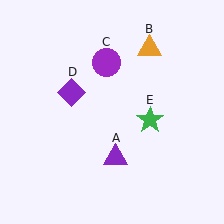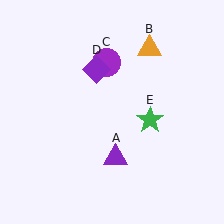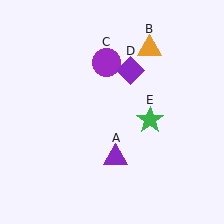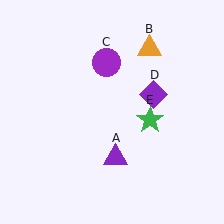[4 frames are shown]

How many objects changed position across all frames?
1 object changed position: purple diamond (object D).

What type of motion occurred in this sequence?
The purple diamond (object D) rotated clockwise around the center of the scene.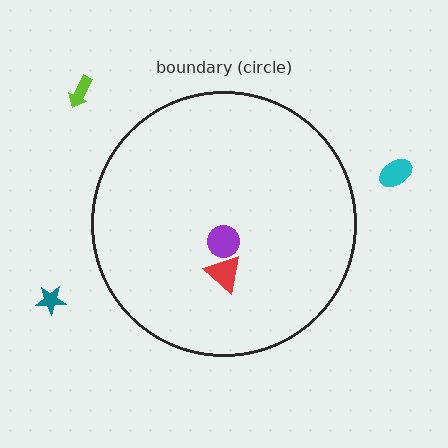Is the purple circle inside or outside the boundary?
Inside.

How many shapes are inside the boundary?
2 inside, 3 outside.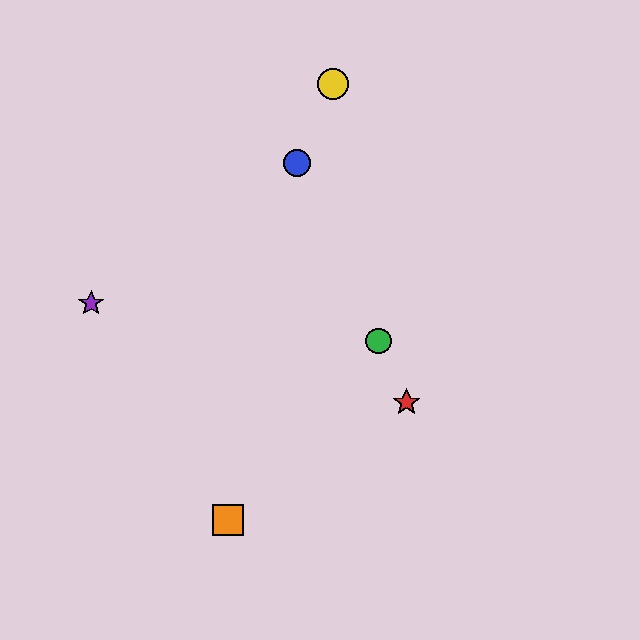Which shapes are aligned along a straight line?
The red star, the blue circle, the green circle are aligned along a straight line.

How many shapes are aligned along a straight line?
3 shapes (the red star, the blue circle, the green circle) are aligned along a straight line.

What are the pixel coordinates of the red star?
The red star is at (406, 403).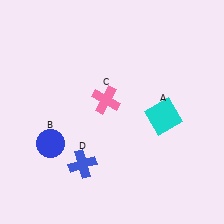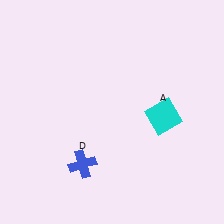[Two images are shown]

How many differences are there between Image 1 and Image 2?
There are 2 differences between the two images.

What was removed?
The pink cross (C), the blue circle (B) were removed in Image 2.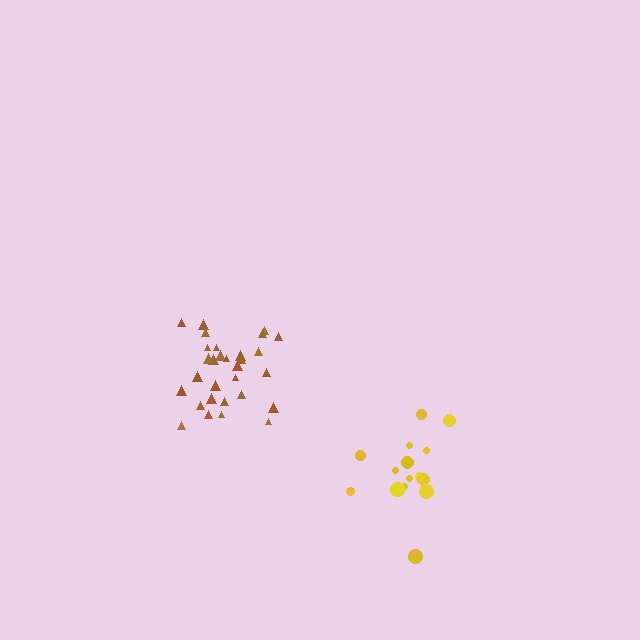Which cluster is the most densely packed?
Brown.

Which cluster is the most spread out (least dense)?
Yellow.